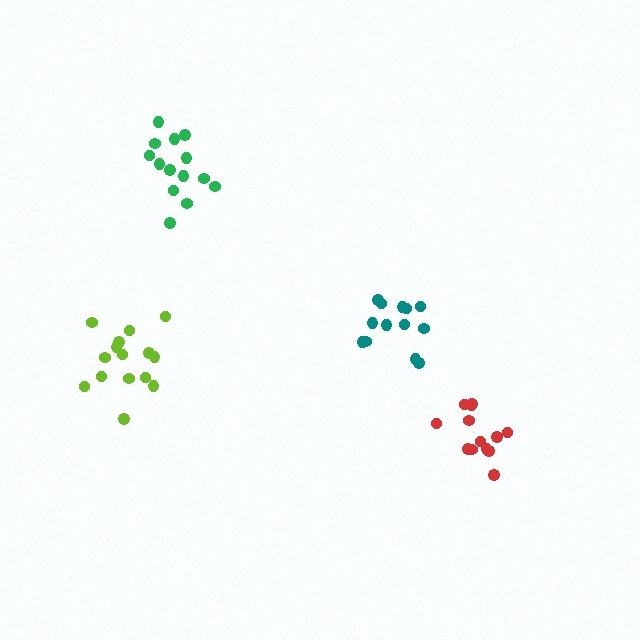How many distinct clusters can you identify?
There are 4 distinct clusters.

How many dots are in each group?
Group 1: 13 dots, Group 2: 15 dots, Group 3: 14 dots, Group 4: 13 dots (55 total).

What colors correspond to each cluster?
The clusters are colored: teal, lime, green, red.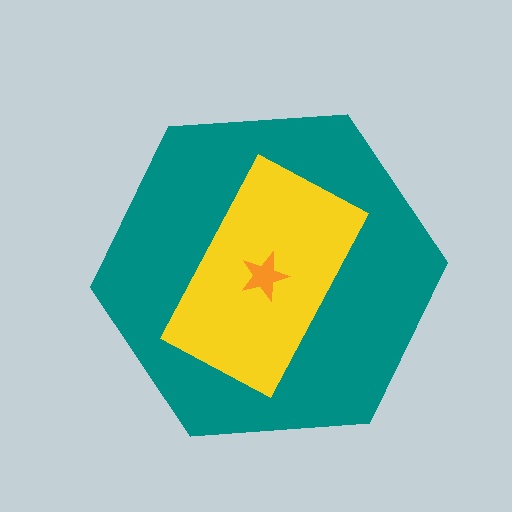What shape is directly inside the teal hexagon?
The yellow rectangle.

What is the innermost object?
The orange star.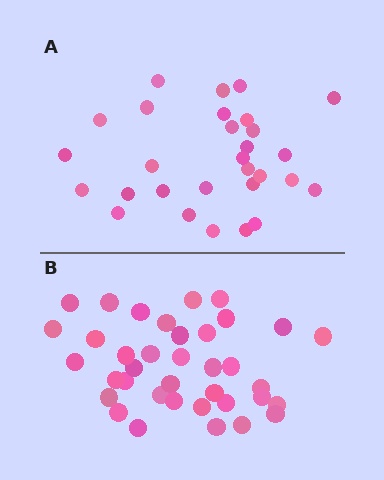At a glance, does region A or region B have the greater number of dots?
Region B (the bottom region) has more dots.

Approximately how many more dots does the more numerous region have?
Region B has roughly 8 or so more dots than region A.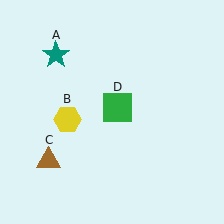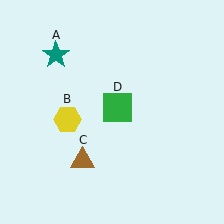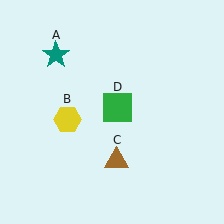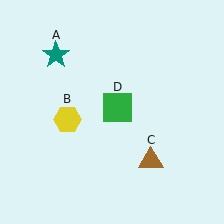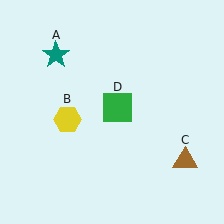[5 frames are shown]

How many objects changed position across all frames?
1 object changed position: brown triangle (object C).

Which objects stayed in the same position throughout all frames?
Teal star (object A) and yellow hexagon (object B) and green square (object D) remained stationary.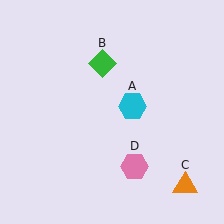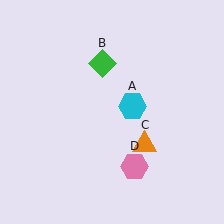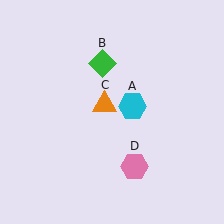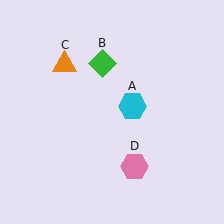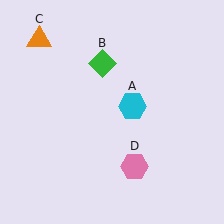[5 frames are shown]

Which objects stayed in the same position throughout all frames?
Cyan hexagon (object A) and green diamond (object B) and pink hexagon (object D) remained stationary.